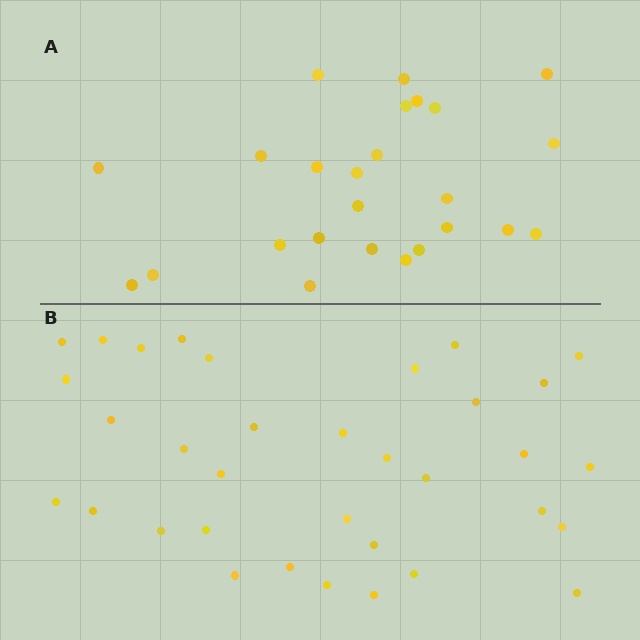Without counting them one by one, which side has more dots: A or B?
Region B (the bottom region) has more dots.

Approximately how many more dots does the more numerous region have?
Region B has roughly 8 or so more dots than region A.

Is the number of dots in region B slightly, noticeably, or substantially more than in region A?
Region B has noticeably more, but not dramatically so. The ratio is roughly 1.4 to 1.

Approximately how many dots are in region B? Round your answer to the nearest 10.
About 30 dots. (The exact count is 34, which rounds to 30.)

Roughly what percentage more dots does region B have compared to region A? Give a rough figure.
About 35% more.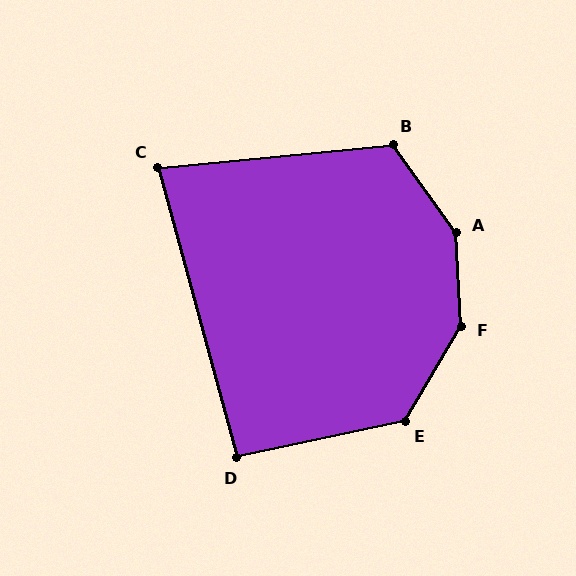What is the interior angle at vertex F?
Approximately 147 degrees (obtuse).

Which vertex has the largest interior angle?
A, at approximately 147 degrees.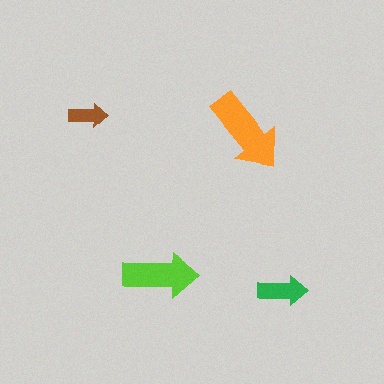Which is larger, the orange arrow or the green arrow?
The orange one.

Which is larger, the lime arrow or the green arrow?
The lime one.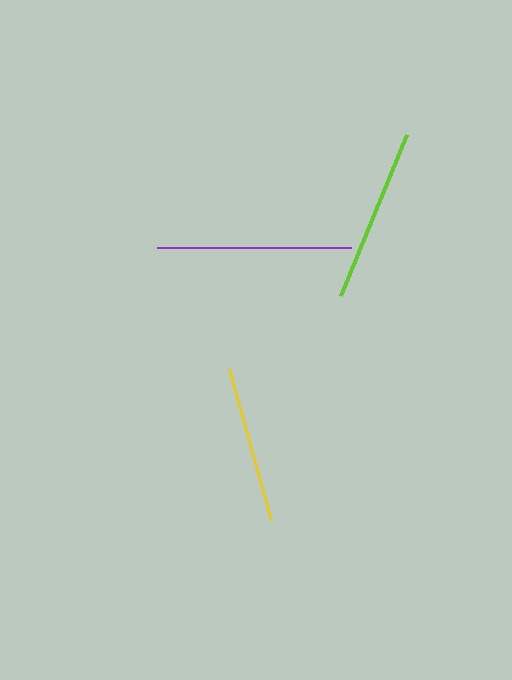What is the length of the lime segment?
The lime segment is approximately 174 pixels long.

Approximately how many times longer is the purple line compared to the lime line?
The purple line is approximately 1.1 times the length of the lime line.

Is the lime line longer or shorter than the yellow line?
The lime line is longer than the yellow line.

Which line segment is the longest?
The purple line is the longest at approximately 194 pixels.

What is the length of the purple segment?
The purple segment is approximately 194 pixels long.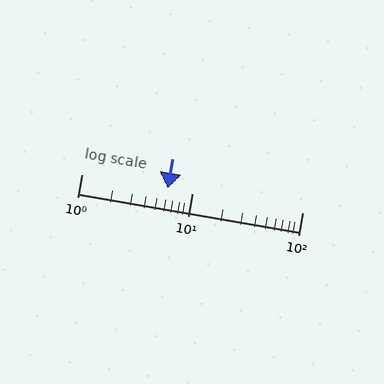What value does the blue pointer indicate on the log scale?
The pointer indicates approximately 6.1.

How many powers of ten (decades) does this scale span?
The scale spans 2 decades, from 1 to 100.